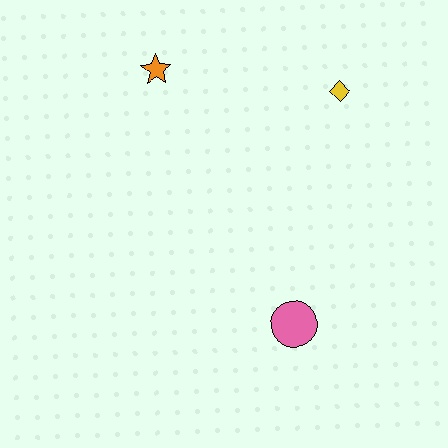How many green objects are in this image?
There are no green objects.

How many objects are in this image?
There are 3 objects.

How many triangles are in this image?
There are no triangles.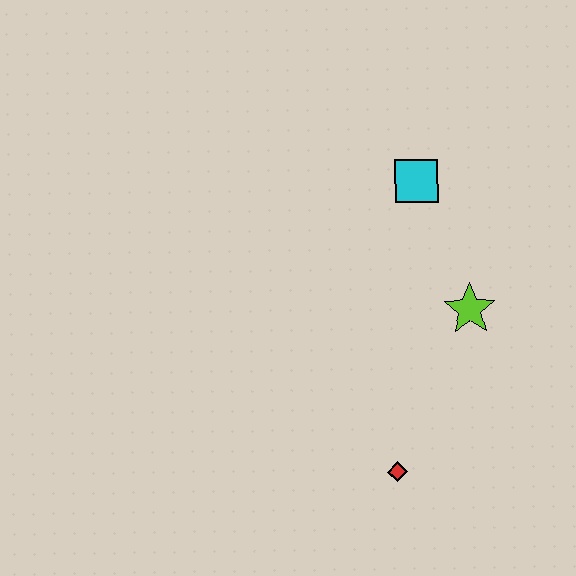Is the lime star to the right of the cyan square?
Yes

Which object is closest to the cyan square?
The lime star is closest to the cyan square.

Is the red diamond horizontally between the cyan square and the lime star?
No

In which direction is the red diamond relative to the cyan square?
The red diamond is below the cyan square.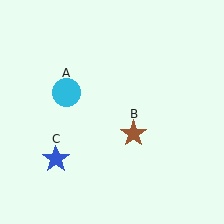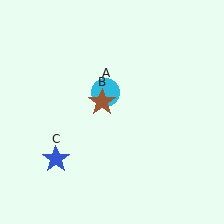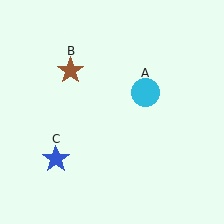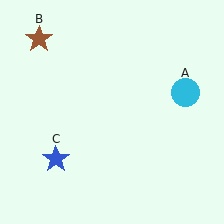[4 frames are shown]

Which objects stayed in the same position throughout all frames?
Blue star (object C) remained stationary.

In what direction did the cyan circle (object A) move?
The cyan circle (object A) moved right.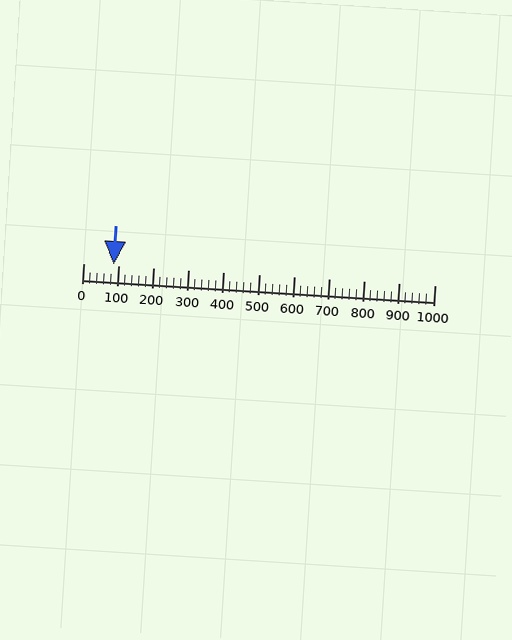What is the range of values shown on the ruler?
The ruler shows values from 0 to 1000.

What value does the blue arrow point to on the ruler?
The blue arrow points to approximately 86.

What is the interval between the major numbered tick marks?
The major tick marks are spaced 100 units apart.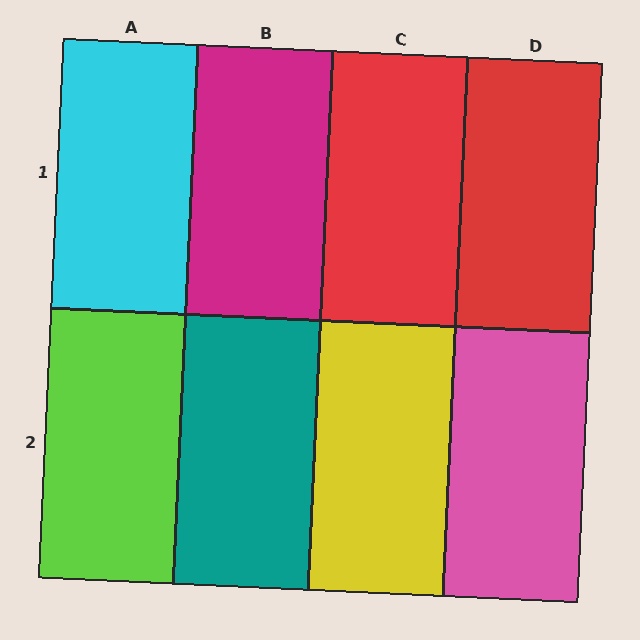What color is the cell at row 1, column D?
Red.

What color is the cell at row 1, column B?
Magenta.